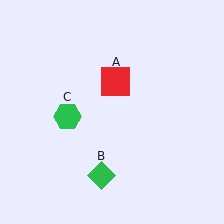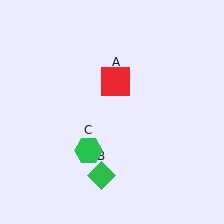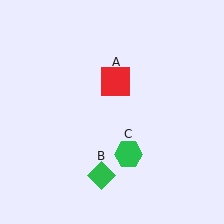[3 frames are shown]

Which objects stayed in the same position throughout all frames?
Red square (object A) and green diamond (object B) remained stationary.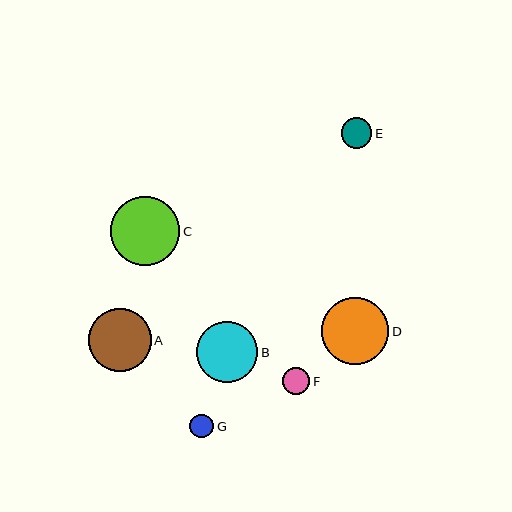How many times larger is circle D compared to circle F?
Circle D is approximately 2.5 times the size of circle F.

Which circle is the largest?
Circle C is the largest with a size of approximately 69 pixels.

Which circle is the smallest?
Circle G is the smallest with a size of approximately 24 pixels.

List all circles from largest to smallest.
From largest to smallest: C, D, A, B, E, F, G.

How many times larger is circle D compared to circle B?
Circle D is approximately 1.1 times the size of circle B.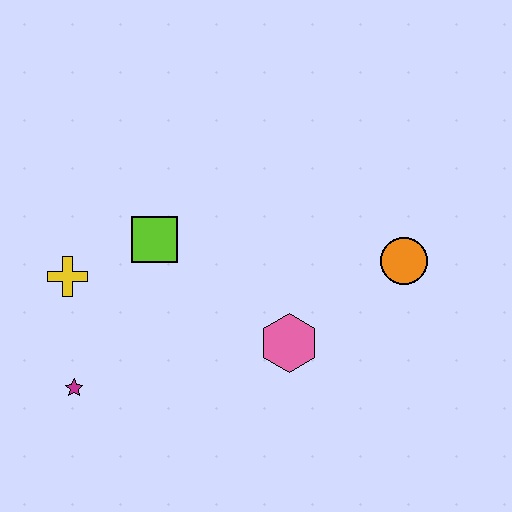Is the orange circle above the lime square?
No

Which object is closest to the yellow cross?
The lime square is closest to the yellow cross.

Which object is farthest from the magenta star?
The orange circle is farthest from the magenta star.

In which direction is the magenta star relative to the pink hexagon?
The magenta star is to the left of the pink hexagon.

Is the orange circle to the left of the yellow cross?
No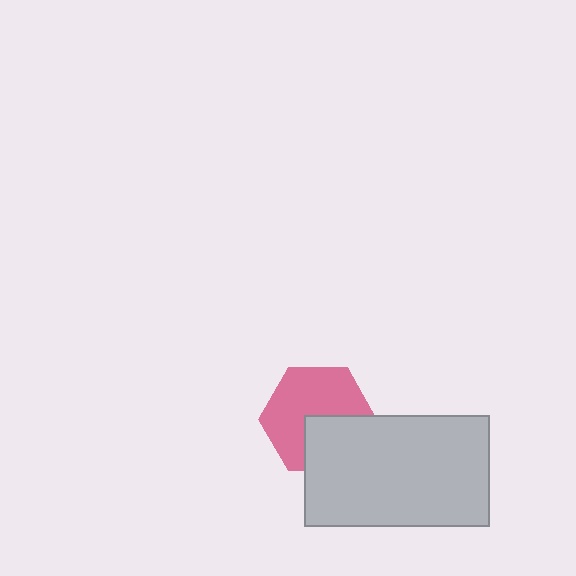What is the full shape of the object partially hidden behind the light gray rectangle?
The partially hidden object is a pink hexagon.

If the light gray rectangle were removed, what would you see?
You would see the complete pink hexagon.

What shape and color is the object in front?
The object in front is a light gray rectangle.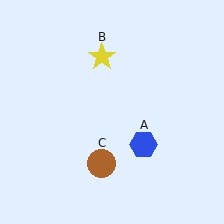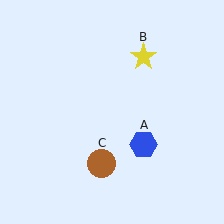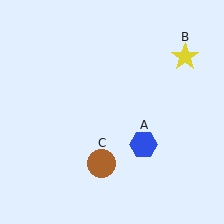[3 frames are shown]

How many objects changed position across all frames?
1 object changed position: yellow star (object B).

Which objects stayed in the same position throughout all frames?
Blue hexagon (object A) and brown circle (object C) remained stationary.